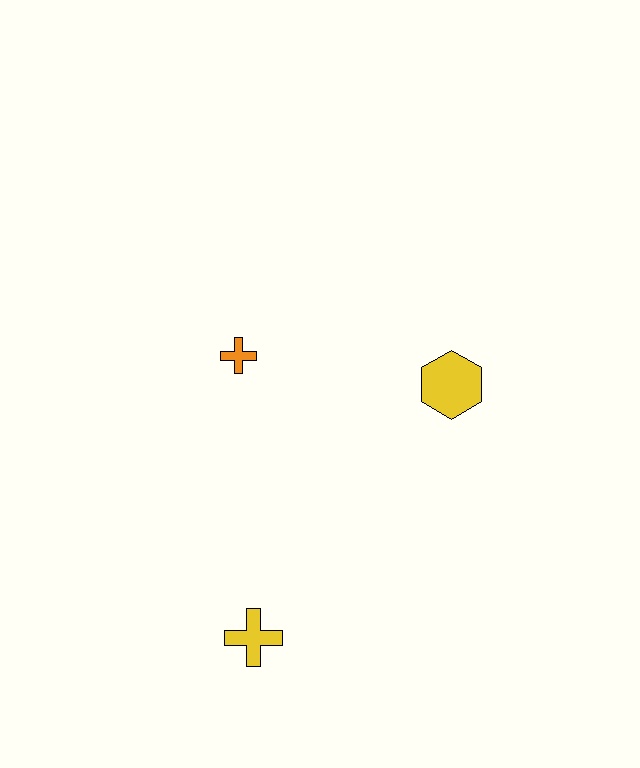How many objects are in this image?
There are 3 objects.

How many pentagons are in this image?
There are no pentagons.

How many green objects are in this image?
There are no green objects.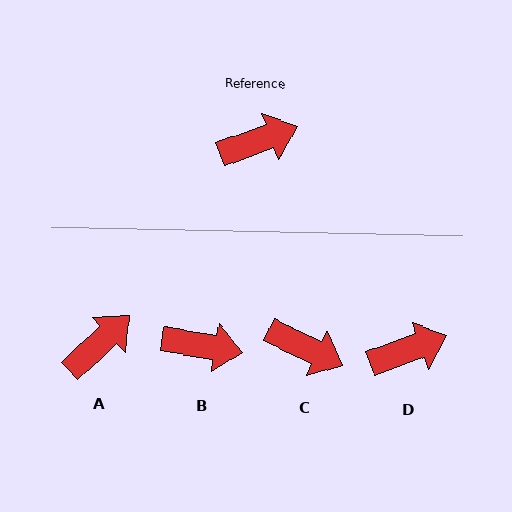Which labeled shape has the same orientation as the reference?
D.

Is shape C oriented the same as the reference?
No, it is off by about 46 degrees.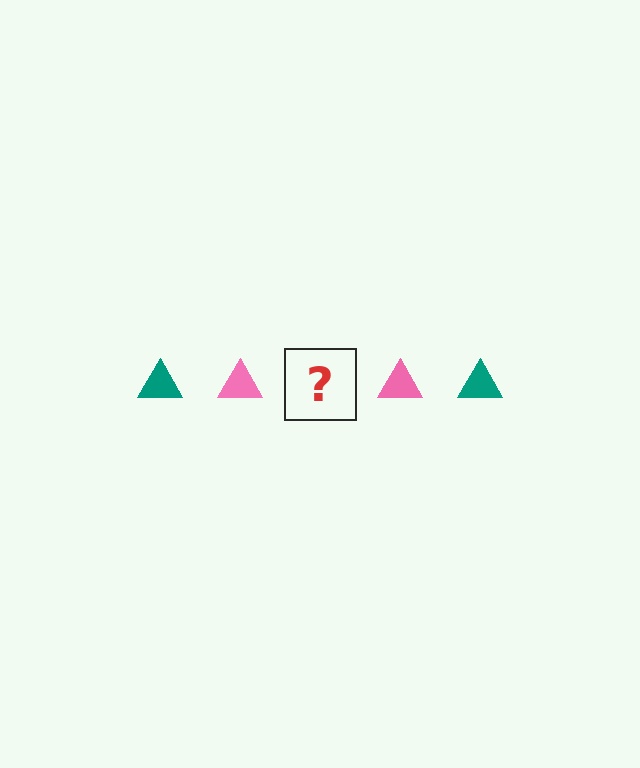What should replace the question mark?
The question mark should be replaced with a teal triangle.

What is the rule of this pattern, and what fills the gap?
The rule is that the pattern cycles through teal, pink triangles. The gap should be filled with a teal triangle.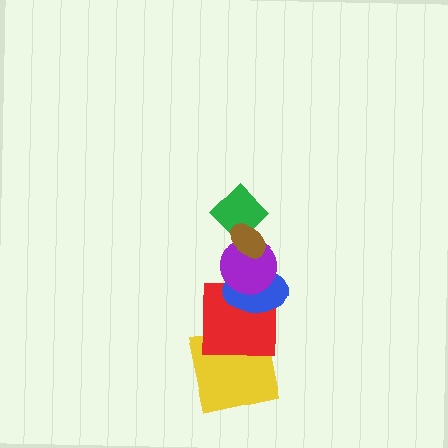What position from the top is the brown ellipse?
The brown ellipse is 1st from the top.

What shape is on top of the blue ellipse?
The purple circle is on top of the blue ellipse.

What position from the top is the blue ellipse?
The blue ellipse is 4th from the top.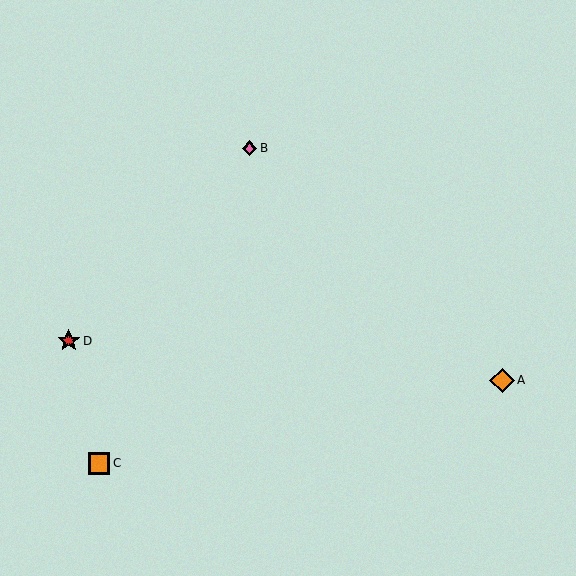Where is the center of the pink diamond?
The center of the pink diamond is at (249, 148).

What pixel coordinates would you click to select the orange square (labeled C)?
Click at (99, 463) to select the orange square C.